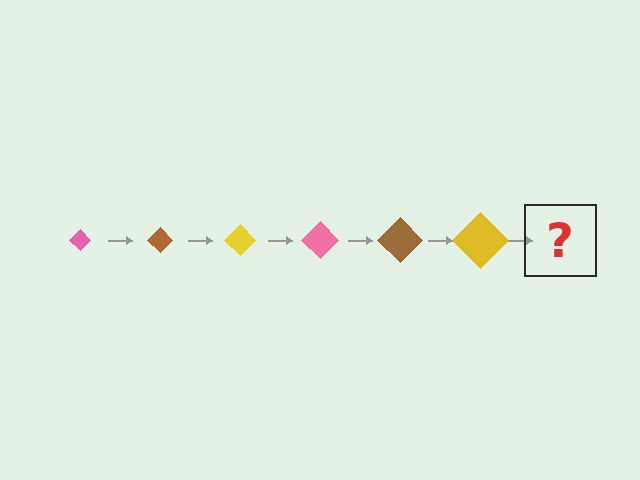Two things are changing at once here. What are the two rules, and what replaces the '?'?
The two rules are that the diamond grows larger each step and the color cycles through pink, brown, and yellow. The '?' should be a pink diamond, larger than the previous one.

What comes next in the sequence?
The next element should be a pink diamond, larger than the previous one.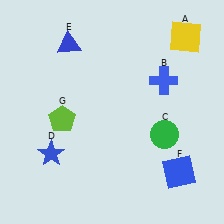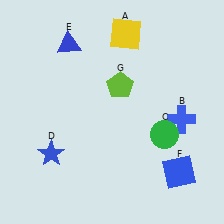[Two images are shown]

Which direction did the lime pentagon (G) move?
The lime pentagon (G) moved right.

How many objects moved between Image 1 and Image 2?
3 objects moved between the two images.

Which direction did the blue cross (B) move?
The blue cross (B) moved down.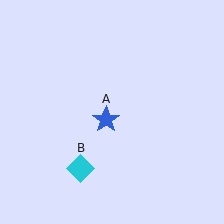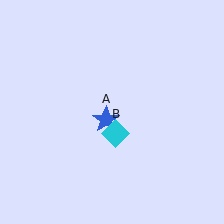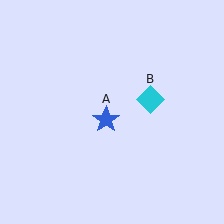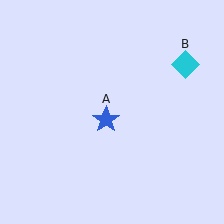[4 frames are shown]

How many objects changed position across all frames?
1 object changed position: cyan diamond (object B).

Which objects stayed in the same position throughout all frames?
Blue star (object A) remained stationary.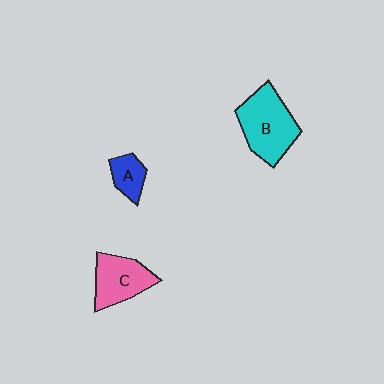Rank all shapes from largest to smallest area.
From largest to smallest: B (cyan), C (pink), A (blue).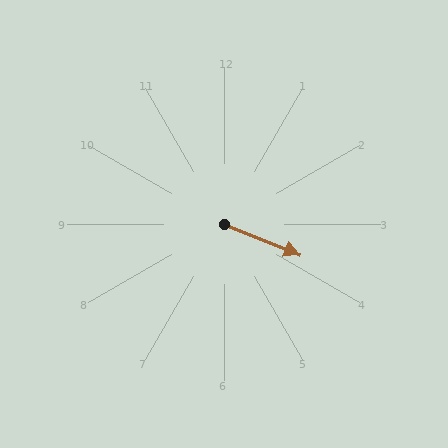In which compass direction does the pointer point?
East.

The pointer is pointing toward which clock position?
Roughly 4 o'clock.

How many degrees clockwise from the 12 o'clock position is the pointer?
Approximately 112 degrees.